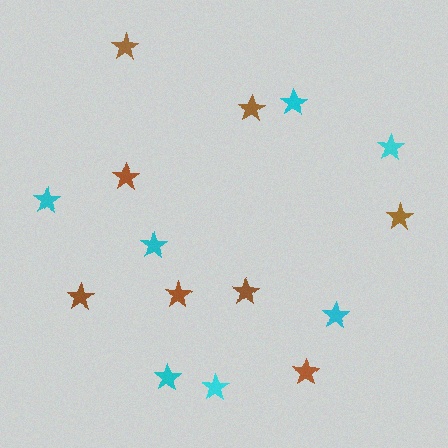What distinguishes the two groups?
There are 2 groups: one group of brown stars (8) and one group of cyan stars (7).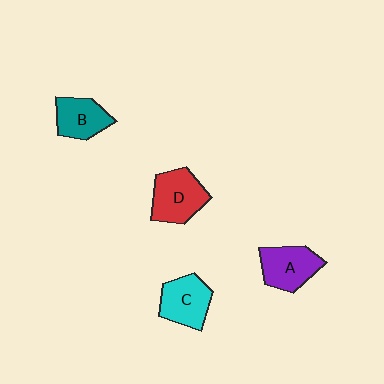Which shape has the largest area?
Shape D (red).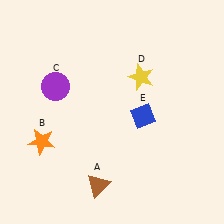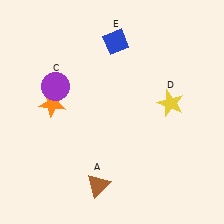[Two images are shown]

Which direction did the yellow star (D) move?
The yellow star (D) moved right.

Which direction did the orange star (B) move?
The orange star (B) moved up.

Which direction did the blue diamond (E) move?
The blue diamond (E) moved up.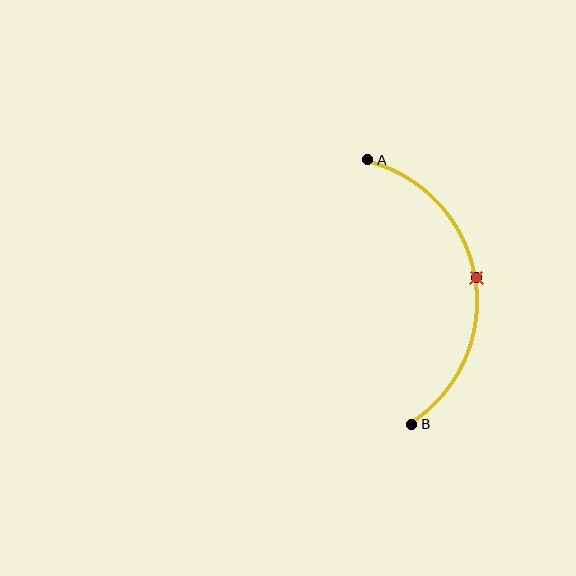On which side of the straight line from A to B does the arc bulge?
The arc bulges to the right of the straight line connecting A and B.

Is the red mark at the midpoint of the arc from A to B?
Yes. The red mark lies on the arc at equal arc-length from both A and B — it is the arc midpoint.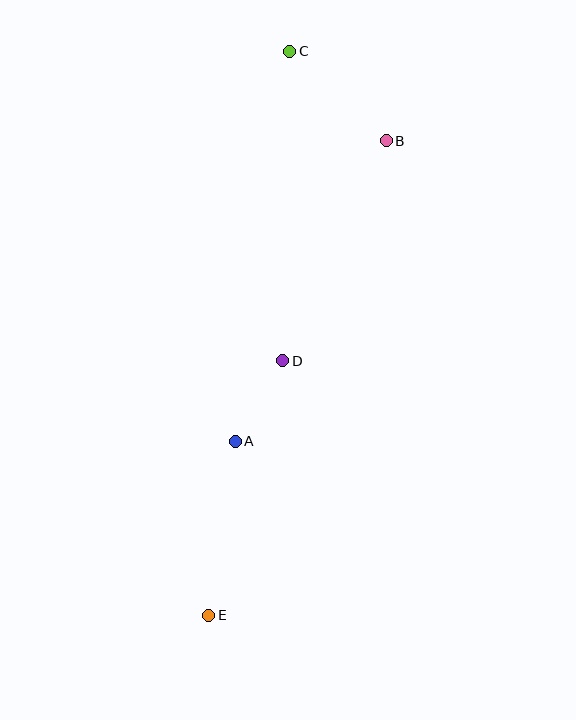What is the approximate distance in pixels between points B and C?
The distance between B and C is approximately 131 pixels.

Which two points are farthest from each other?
Points C and E are farthest from each other.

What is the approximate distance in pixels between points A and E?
The distance between A and E is approximately 176 pixels.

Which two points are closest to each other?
Points A and D are closest to each other.